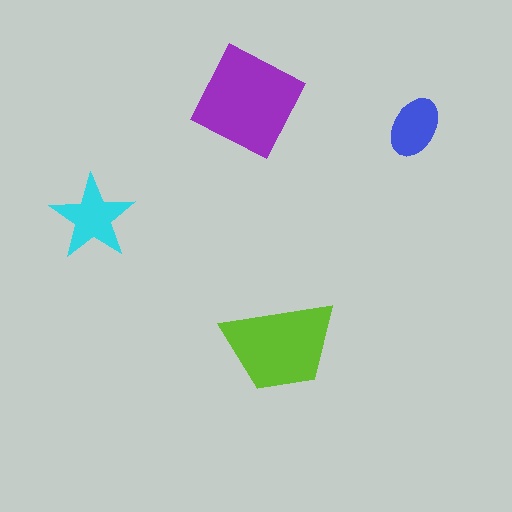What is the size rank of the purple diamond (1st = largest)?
1st.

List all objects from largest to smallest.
The purple diamond, the lime trapezoid, the cyan star, the blue ellipse.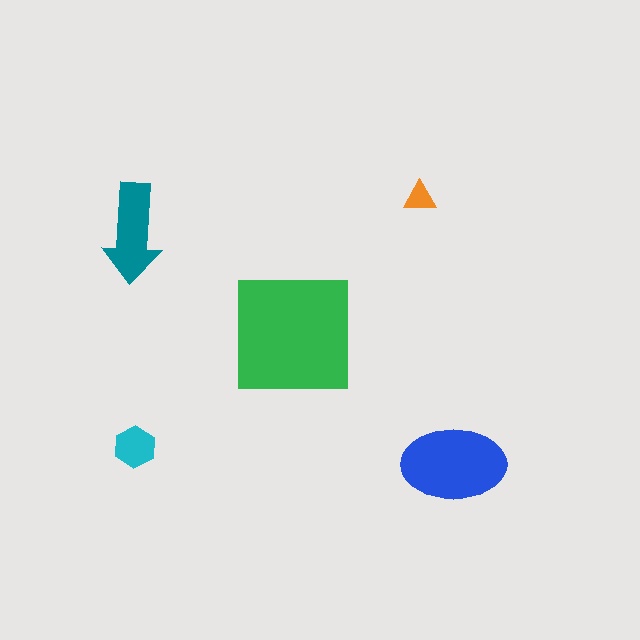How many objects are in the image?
There are 5 objects in the image.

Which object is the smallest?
The orange triangle.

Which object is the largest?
The green square.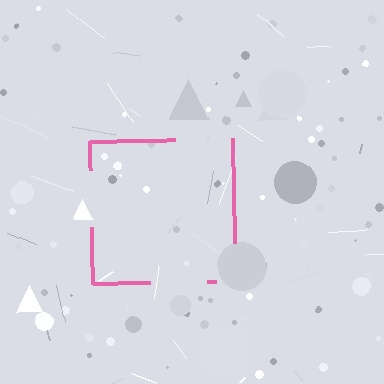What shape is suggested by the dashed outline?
The dashed outline suggests a square.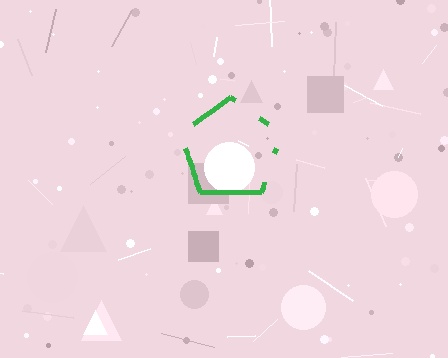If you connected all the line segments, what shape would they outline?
They would outline a pentagon.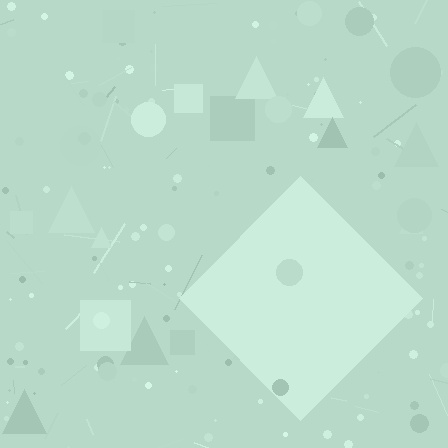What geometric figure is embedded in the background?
A diamond is embedded in the background.